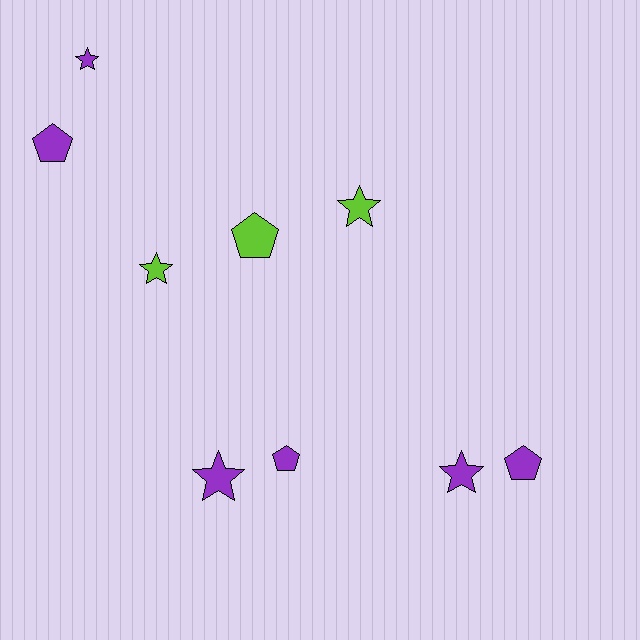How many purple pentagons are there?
There are 3 purple pentagons.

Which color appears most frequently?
Purple, with 6 objects.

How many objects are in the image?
There are 9 objects.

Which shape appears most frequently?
Star, with 5 objects.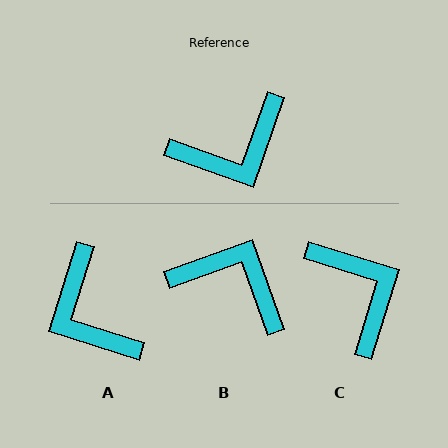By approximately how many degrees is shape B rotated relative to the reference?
Approximately 129 degrees counter-clockwise.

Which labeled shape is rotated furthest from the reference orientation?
B, about 129 degrees away.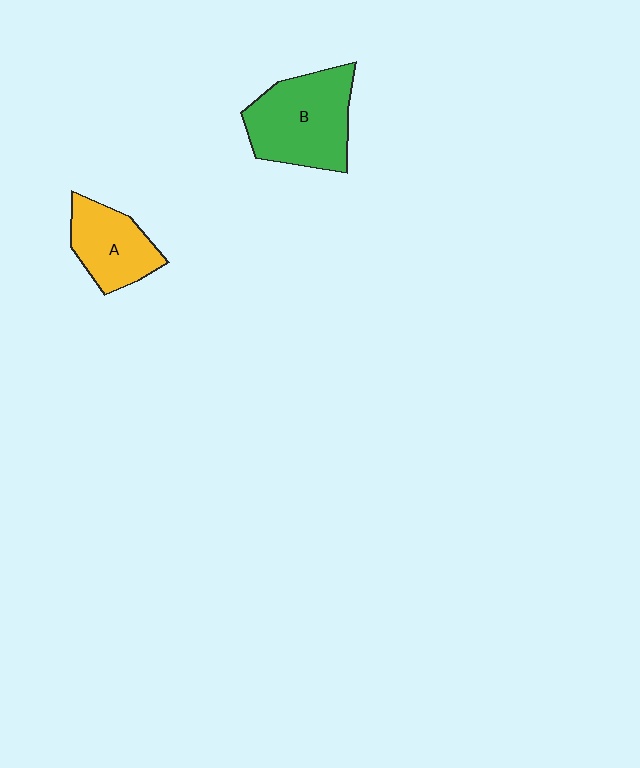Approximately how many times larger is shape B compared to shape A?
Approximately 1.5 times.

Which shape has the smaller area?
Shape A (yellow).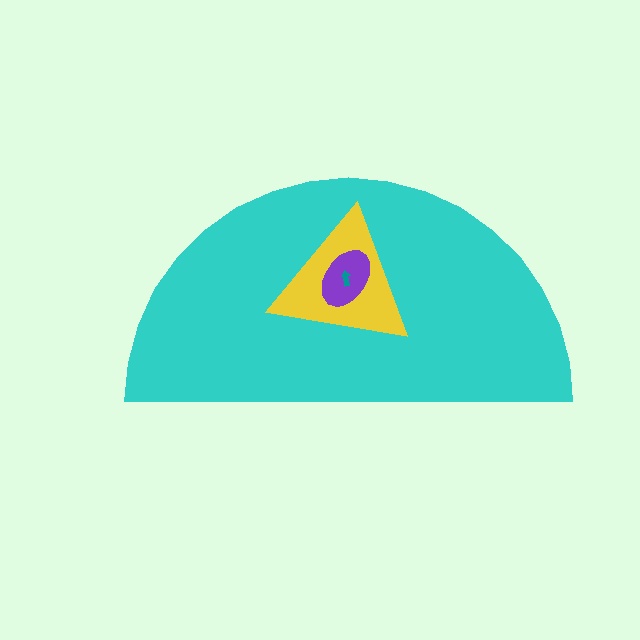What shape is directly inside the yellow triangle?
The purple ellipse.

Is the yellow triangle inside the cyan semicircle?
Yes.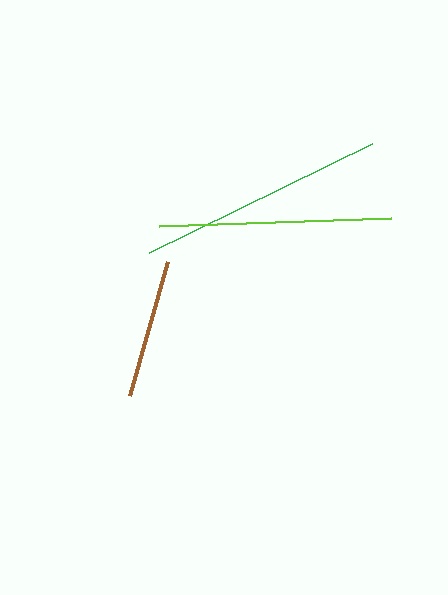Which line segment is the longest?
The green line is the longest at approximately 249 pixels.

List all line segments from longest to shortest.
From longest to shortest: green, lime, brown.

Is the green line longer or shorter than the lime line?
The green line is longer than the lime line.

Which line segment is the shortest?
The brown line is the shortest at approximately 140 pixels.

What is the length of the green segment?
The green segment is approximately 249 pixels long.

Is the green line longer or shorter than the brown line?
The green line is longer than the brown line.